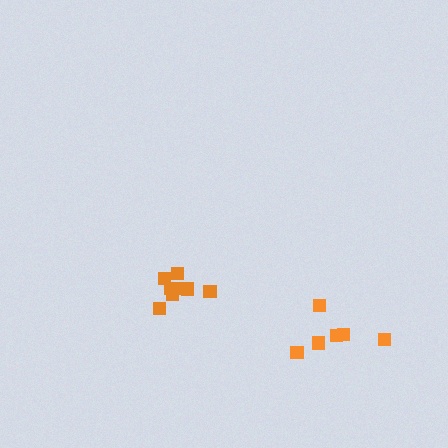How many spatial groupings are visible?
There are 2 spatial groupings.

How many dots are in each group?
Group 1: 8 dots, Group 2: 6 dots (14 total).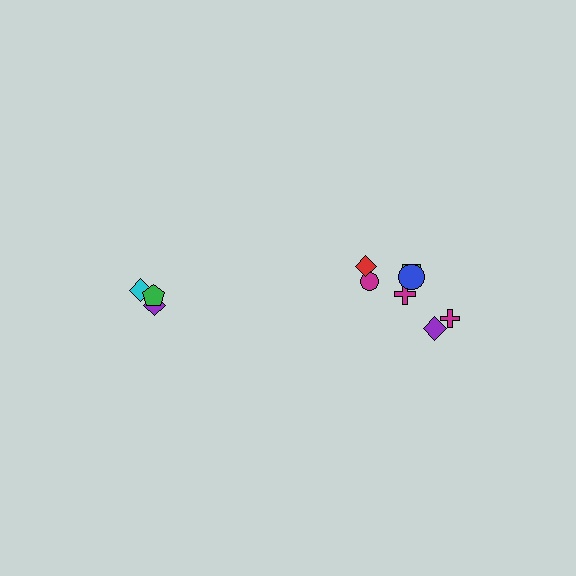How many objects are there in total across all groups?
There are 10 objects.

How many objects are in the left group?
There are 3 objects.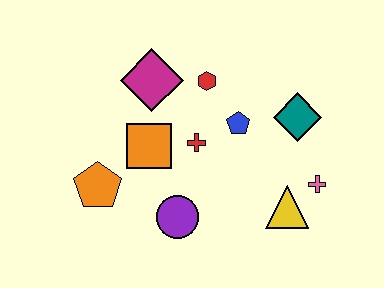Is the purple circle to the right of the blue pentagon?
No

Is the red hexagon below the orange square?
No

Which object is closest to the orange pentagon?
The orange square is closest to the orange pentagon.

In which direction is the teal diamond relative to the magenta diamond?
The teal diamond is to the right of the magenta diamond.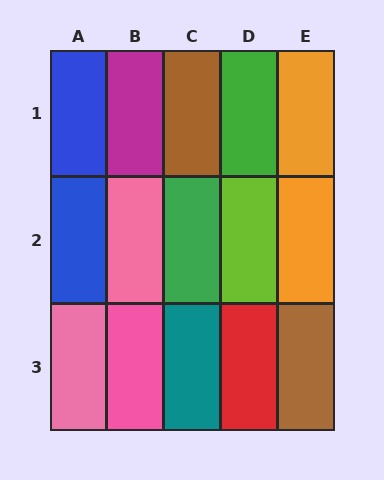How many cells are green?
2 cells are green.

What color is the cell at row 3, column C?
Teal.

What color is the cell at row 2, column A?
Blue.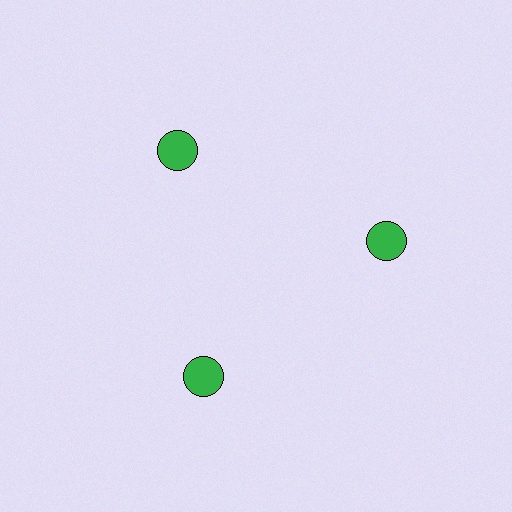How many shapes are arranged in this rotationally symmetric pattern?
There are 3 shapes, arranged in 3 groups of 1.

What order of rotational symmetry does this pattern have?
This pattern has 3-fold rotational symmetry.